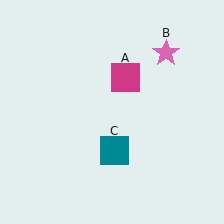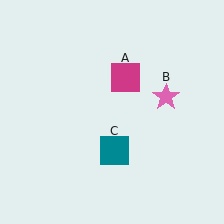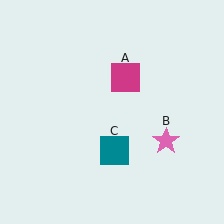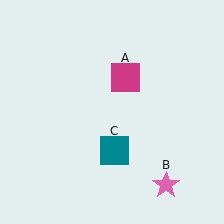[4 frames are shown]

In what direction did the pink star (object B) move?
The pink star (object B) moved down.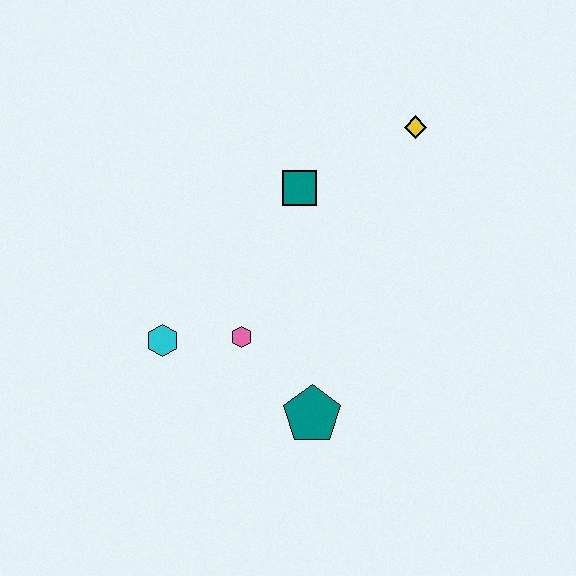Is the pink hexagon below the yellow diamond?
Yes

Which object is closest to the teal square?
The yellow diamond is closest to the teal square.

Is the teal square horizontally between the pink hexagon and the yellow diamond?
Yes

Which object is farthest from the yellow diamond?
The cyan hexagon is farthest from the yellow diamond.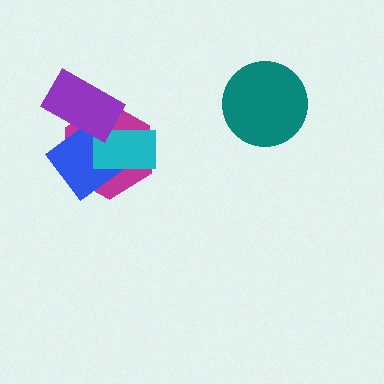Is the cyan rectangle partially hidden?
Yes, it is partially covered by another shape.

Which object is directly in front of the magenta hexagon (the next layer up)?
The blue diamond is directly in front of the magenta hexagon.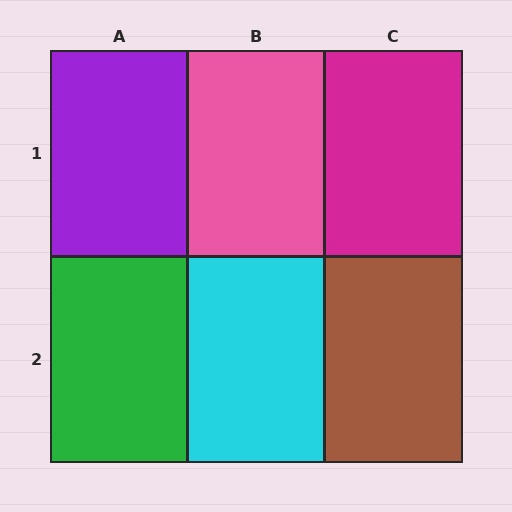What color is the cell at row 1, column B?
Pink.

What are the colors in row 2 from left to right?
Green, cyan, brown.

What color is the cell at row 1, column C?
Magenta.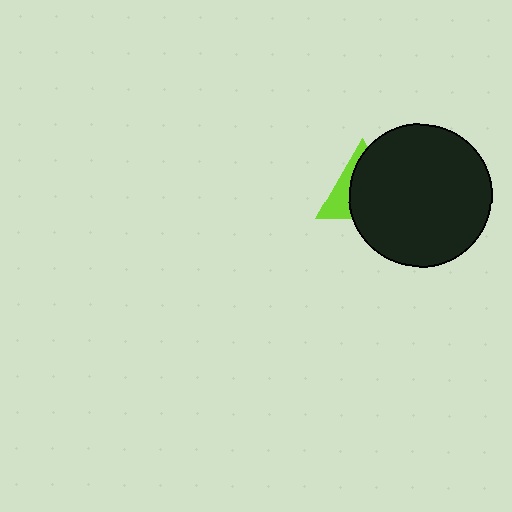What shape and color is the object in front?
The object in front is a black circle.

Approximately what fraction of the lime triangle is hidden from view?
Roughly 67% of the lime triangle is hidden behind the black circle.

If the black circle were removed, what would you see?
You would see the complete lime triangle.